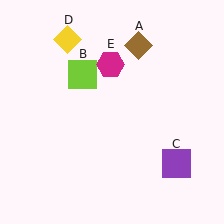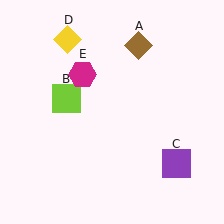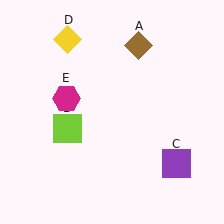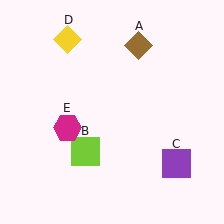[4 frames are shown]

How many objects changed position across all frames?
2 objects changed position: lime square (object B), magenta hexagon (object E).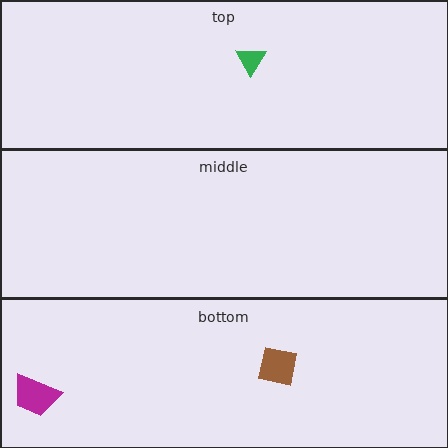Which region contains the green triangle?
The top region.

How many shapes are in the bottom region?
2.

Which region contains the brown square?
The bottom region.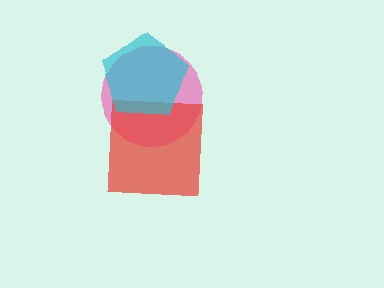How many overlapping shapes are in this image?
There are 3 overlapping shapes in the image.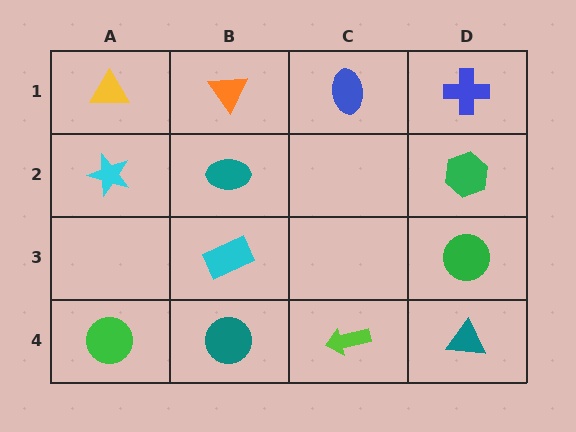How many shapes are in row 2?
3 shapes.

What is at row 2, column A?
A cyan star.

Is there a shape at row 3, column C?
No, that cell is empty.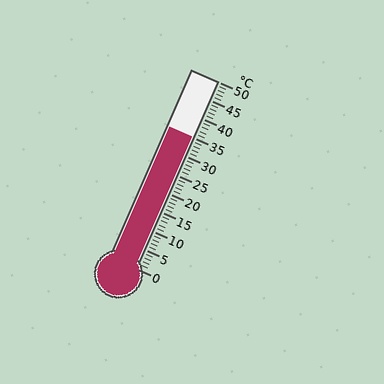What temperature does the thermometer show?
The thermometer shows approximately 35°C.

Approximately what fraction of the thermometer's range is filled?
The thermometer is filled to approximately 70% of its range.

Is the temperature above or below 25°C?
The temperature is above 25°C.